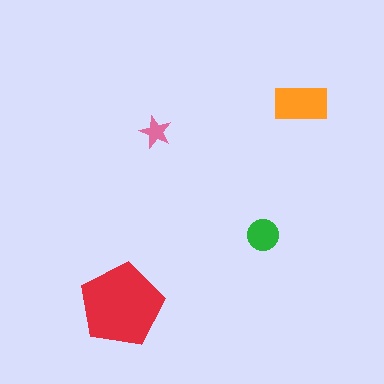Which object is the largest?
The red pentagon.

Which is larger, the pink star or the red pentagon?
The red pentagon.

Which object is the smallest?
The pink star.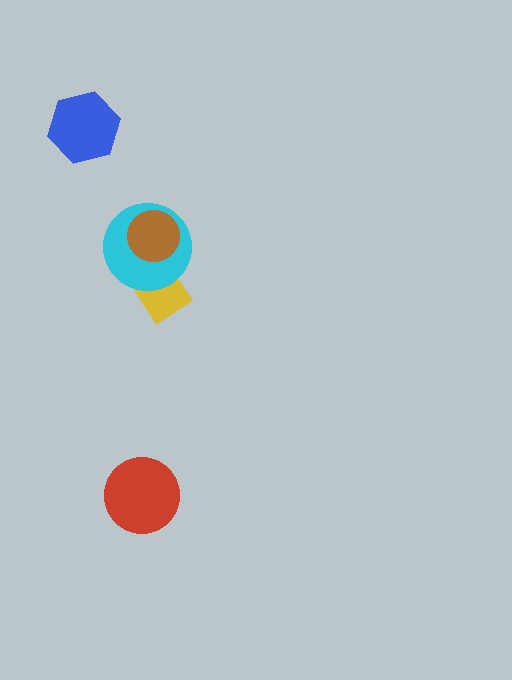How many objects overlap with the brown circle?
1 object overlaps with the brown circle.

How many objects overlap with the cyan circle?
2 objects overlap with the cyan circle.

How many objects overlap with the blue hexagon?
0 objects overlap with the blue hexagon.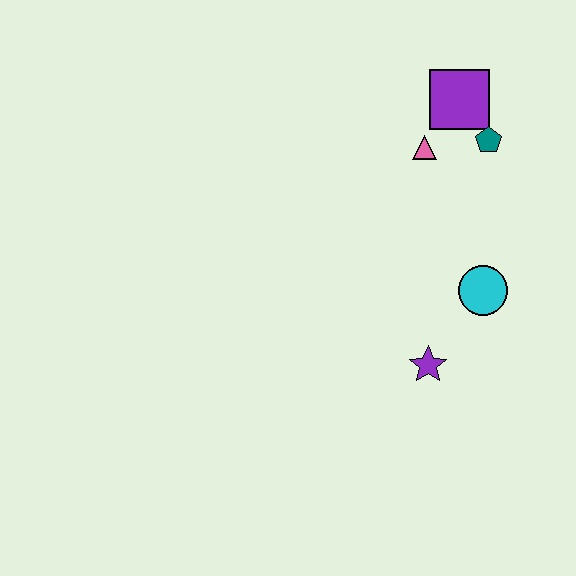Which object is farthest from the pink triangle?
The purple star is farthest from the pink triangle.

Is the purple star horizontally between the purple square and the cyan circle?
No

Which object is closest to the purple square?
The teal pentagon is closest to the purple square.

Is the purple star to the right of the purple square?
No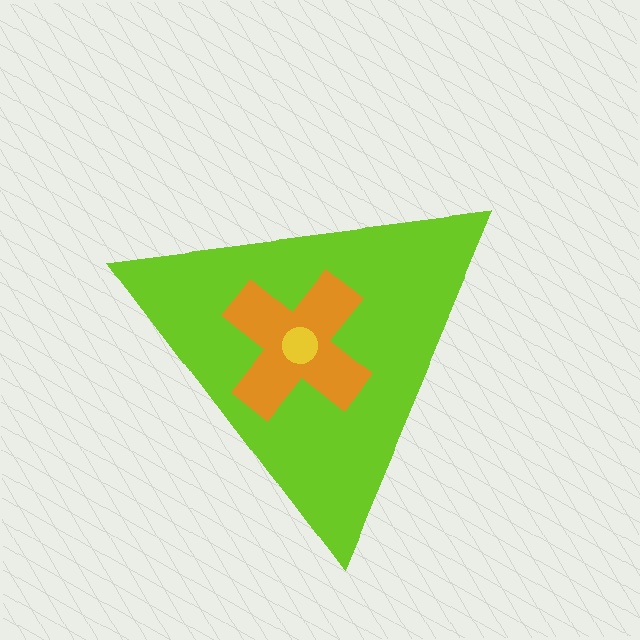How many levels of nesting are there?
3.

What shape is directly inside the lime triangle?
The orange cross.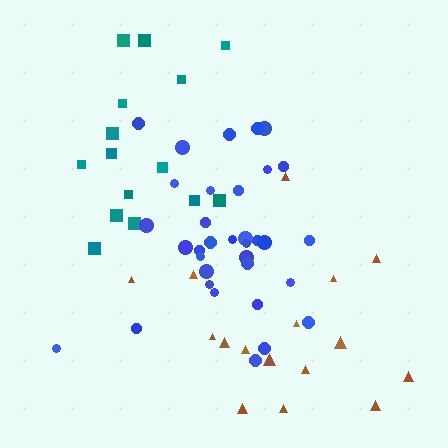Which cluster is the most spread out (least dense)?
Teal.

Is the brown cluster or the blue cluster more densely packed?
Blue.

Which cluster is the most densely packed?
Blue.